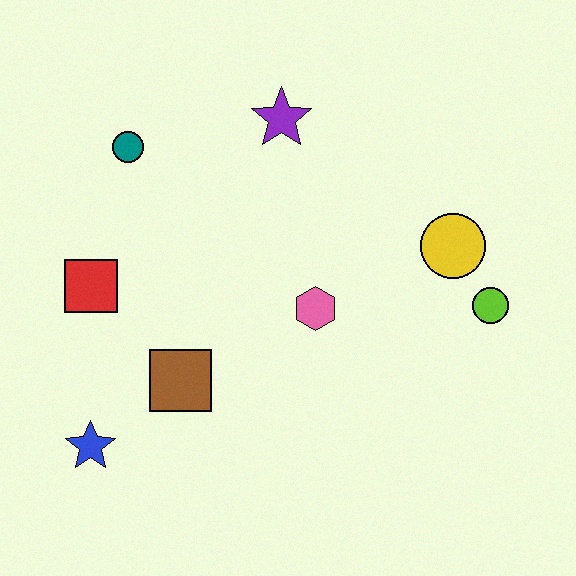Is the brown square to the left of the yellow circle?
Yes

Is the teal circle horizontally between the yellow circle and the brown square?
No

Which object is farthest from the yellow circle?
The blue star is farthest from the yellow circle.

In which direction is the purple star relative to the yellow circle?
The purple star is to the left of the yellow circle.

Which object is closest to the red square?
The brown square is closest to the red square.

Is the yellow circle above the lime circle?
Yes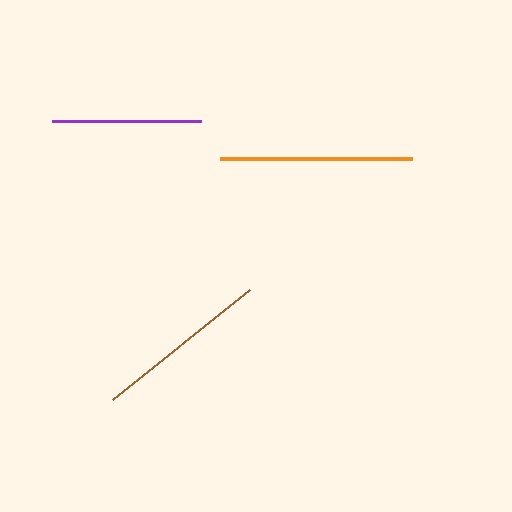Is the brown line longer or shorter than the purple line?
The brown line is longer than the purple line.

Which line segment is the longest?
The orange line is the longest at approximately 192 pixels.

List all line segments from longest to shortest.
From longest to shortest: orange, brown, purple.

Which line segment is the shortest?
The purple line is the shortest at approximately 149 pixels.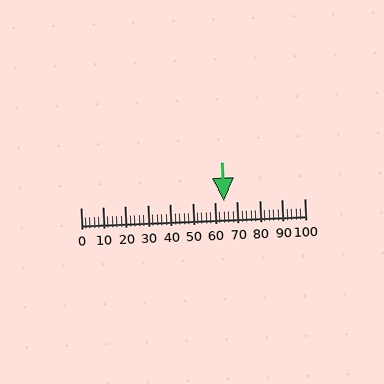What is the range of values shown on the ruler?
The ruler shows values from 0 to 100.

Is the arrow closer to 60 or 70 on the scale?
The arrow is closer to 60.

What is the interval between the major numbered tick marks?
The major tick marks are spaced 10 units apart.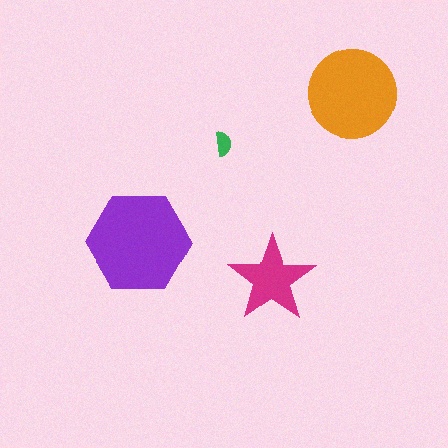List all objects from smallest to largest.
The green semicircle, the magenta star, the orange circle, the purple hexagon.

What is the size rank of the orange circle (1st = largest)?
2nd.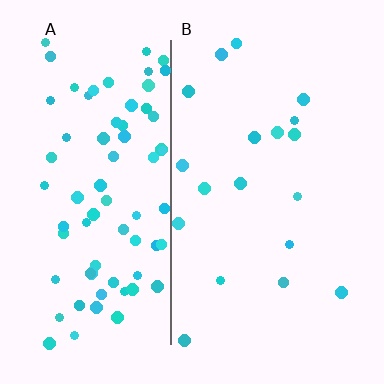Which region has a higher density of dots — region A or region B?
A (the left).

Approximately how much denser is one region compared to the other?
Approximately 4.1× — region A over region B.